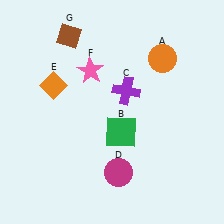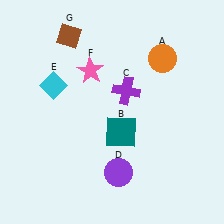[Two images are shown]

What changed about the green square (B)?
In Image 1, B is green. In Image 2, it changed to teal.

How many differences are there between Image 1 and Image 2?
There are 3 differences between the two images.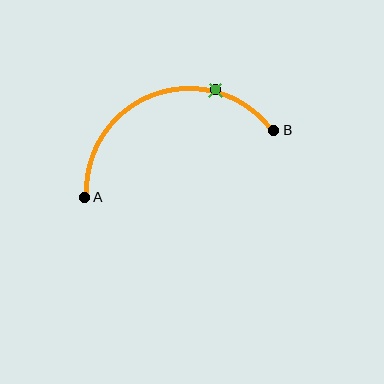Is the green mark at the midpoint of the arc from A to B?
No. The green mark lies on the arc but is closer to endpoint B. The arc midpoint would be at the point on the curve equidistant along the arc from both A and B.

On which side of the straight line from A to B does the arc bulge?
The arc bulges above the straight line connecting A and B.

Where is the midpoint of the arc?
The arc midpoint is the point on the curve farthest from the straight line joining A and B. It sits above that line.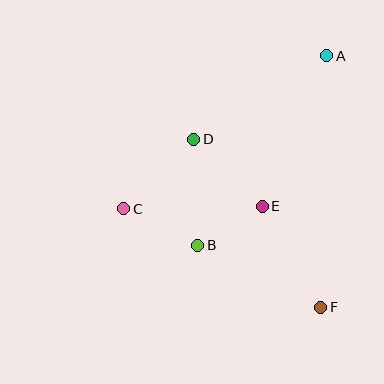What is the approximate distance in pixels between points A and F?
The distance between A and F is approximately 252 pixels.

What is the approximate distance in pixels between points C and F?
The distance between C and F is approximately 221 pixels.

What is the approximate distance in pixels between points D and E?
The distance between D and E is approximately 95 pixels.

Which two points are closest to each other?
Points B and E are closest to each other.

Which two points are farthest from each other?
Points A and C are farthest from each other.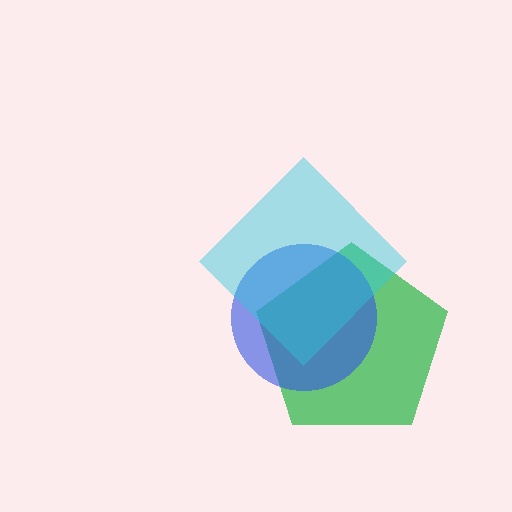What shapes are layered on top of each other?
The layered shapes are: a green pentagon, a blue circle, a cyan diamond.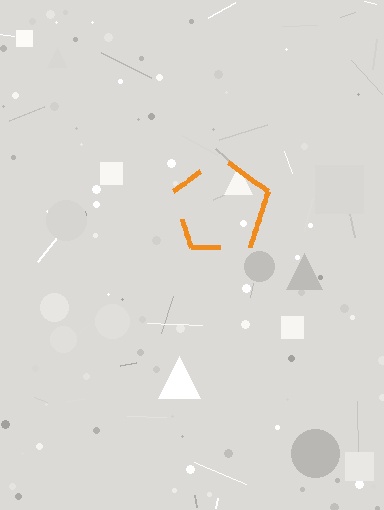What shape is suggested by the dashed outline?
The dashed outline suggests a pentagon.